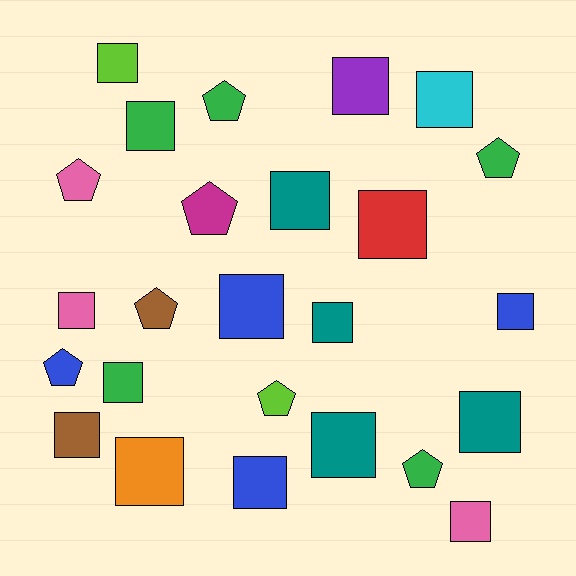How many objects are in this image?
There are 25 objects.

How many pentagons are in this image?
There are 8 pentagons.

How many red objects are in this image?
There is 1 red object.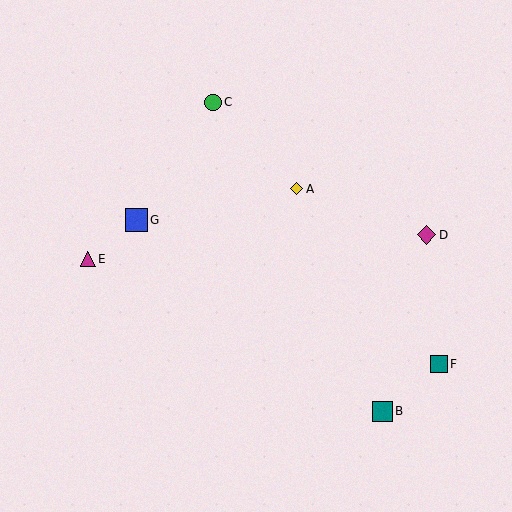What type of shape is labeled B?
Shape B is a teal square.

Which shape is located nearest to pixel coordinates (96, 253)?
The magenta triangle (labeled E) at (88, 259) is nearest to that location.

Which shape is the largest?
The blue square (labeled G) is the largest.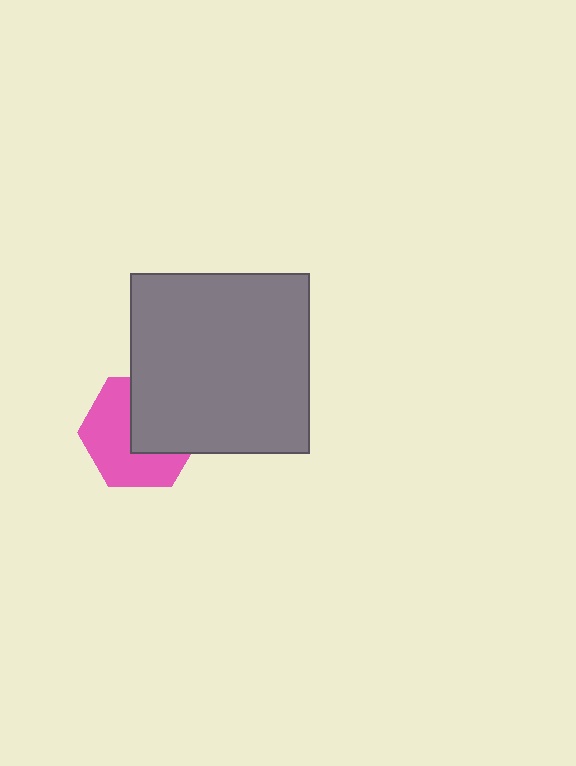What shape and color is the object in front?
The object in front is a gray square.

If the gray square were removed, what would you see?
You would see the complete pink hexagon.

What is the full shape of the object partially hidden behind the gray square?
The partially hidden object is a pink hexagon.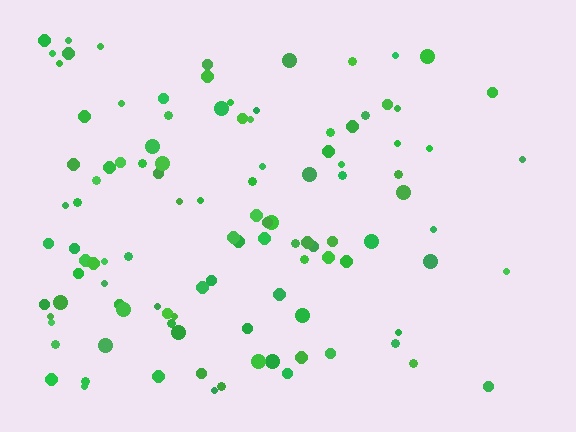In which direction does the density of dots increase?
From right to left, with the left side densest.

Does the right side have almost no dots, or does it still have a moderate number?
Still a moderate number, just noticeably fewer than the left.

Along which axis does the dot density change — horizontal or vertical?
Horizontal.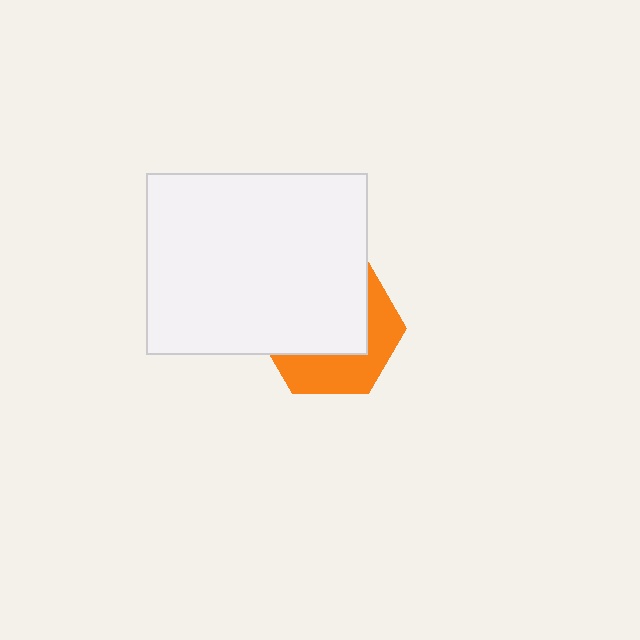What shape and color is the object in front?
The object in front is a white rectangle.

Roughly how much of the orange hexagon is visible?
A small part of it is visible (roughly 39%).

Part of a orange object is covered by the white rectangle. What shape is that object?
It is a hexagon.